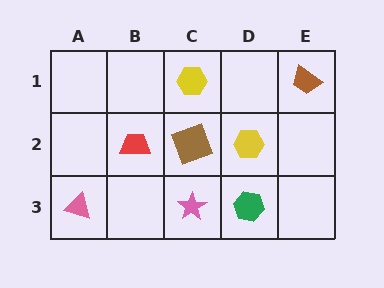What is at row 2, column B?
A red trapezoid.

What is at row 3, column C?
A pink star.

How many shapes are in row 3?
3 shapes.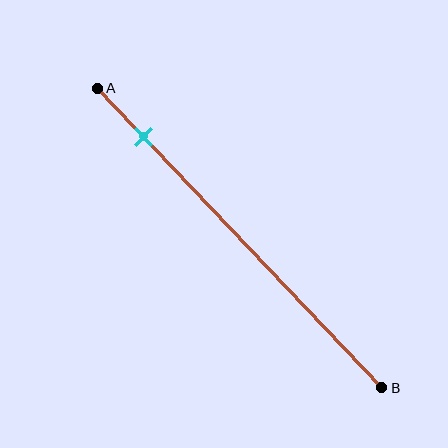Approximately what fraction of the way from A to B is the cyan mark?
The cyan mark is approximately 15% of the way from A to B.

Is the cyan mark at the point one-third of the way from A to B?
No, the mark is at about 15% from A, not at the 33% one-third point.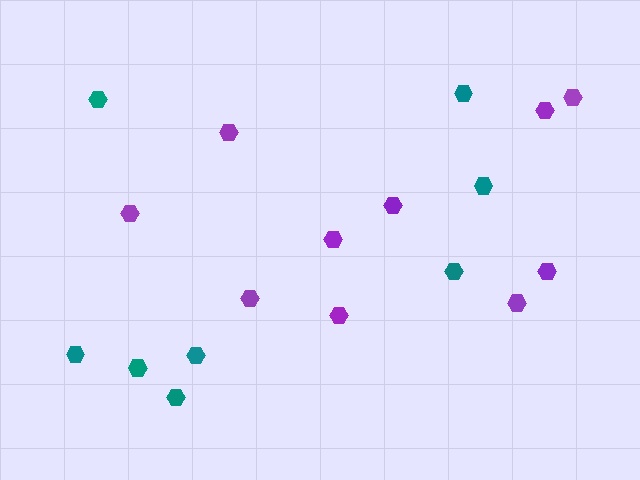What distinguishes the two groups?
There are 2 groups: one group of teal hexagons (8) and one group of purple hexagons (10).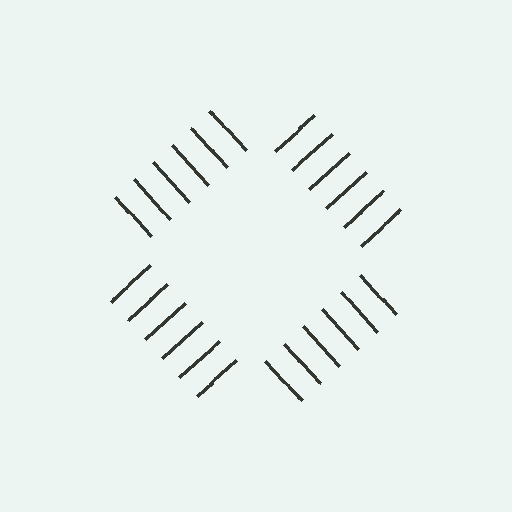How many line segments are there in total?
24 — 6 along each of the 4 edges.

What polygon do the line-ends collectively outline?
An illusory square — the line segments terminate on its edges but no continuous stroke is drawn.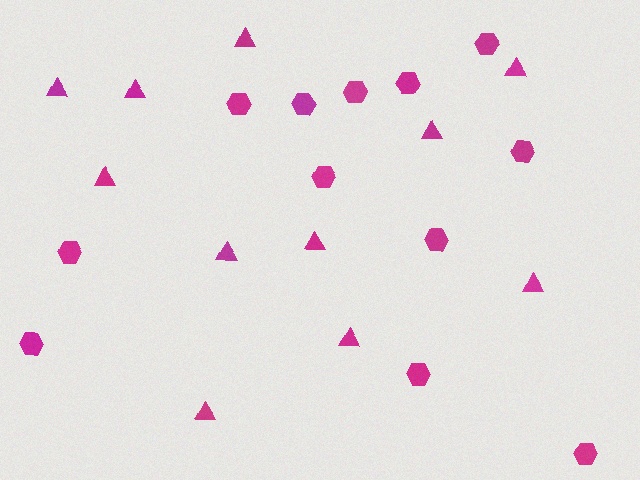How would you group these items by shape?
There are 2 groups: one group of triangles (11) and one group of hexagons (12).